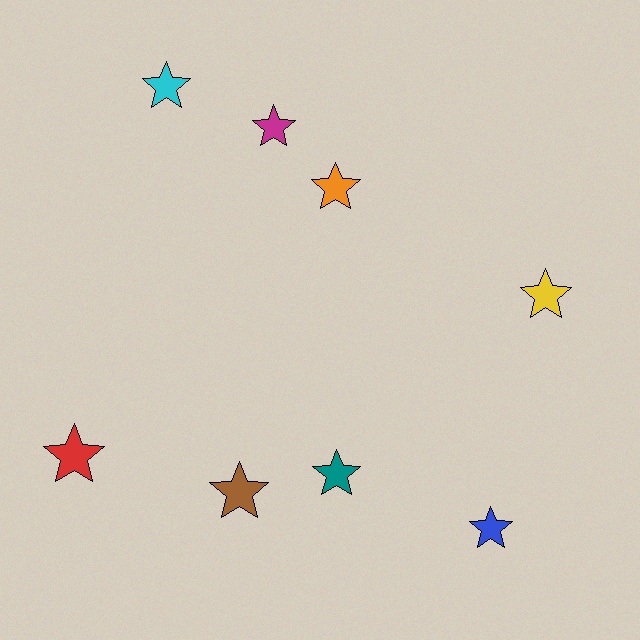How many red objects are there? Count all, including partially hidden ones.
There is 1 red object.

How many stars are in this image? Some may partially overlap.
There are 8 stars.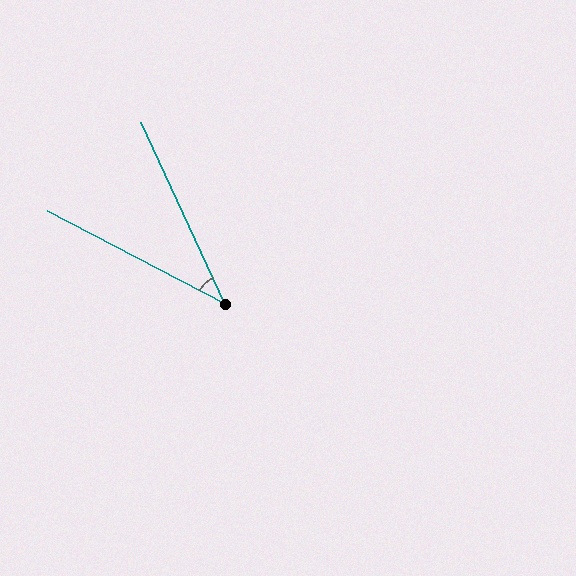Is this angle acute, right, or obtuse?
It is acute.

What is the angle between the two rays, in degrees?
Approximately 38 degrees.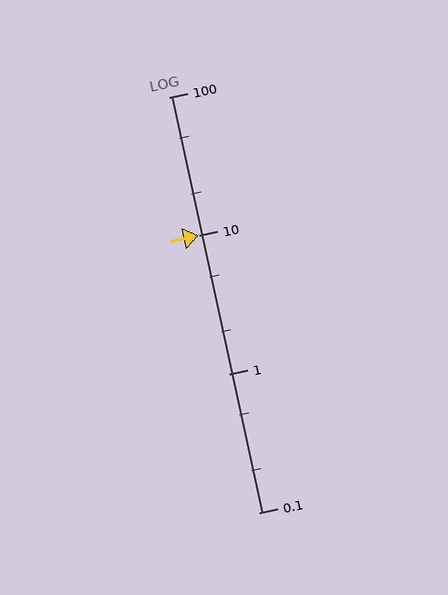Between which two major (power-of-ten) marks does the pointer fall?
The pointer is between 10 and 100.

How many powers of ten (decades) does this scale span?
The scale spans 3 decades, from 0.1 to 100.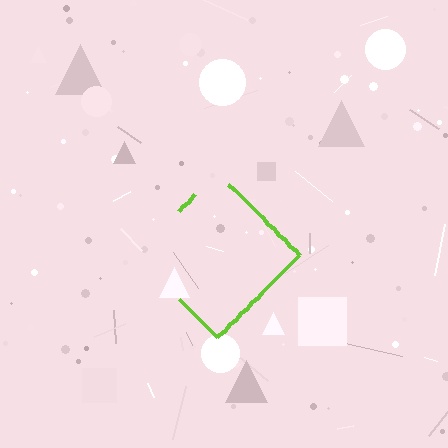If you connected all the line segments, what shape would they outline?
They would outline a diamond.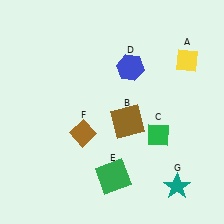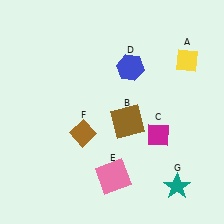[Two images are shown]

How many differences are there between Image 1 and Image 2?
There are 2 differences between the two images.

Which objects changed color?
C changed from green to magenta. E changed from green to pink.